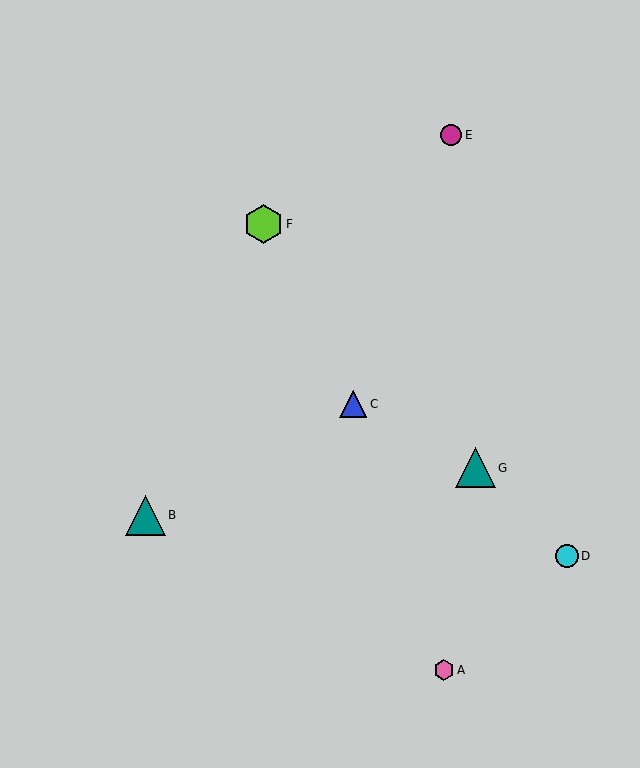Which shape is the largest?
The teal triangle (labeled B) is the largest.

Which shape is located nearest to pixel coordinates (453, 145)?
The magenta circle (labeled E) at (451, 135) is nearest to that location.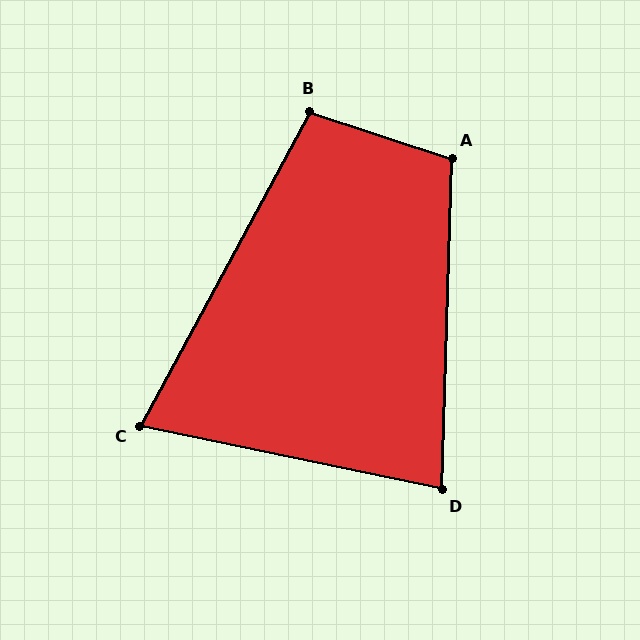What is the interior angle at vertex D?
Approximately 80 degrees (acute).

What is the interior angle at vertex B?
Approximately 100 degrees (obtuse).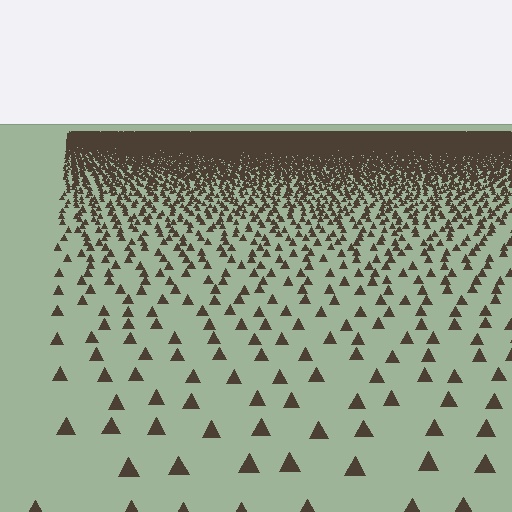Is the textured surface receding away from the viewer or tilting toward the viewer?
The surface is receding away from the viewer. Texture elements get smaller and denser toward the top.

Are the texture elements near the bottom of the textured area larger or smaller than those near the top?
Larger. Near the bottom, elements are closer to the viewer and appear at a bigger on-screen size.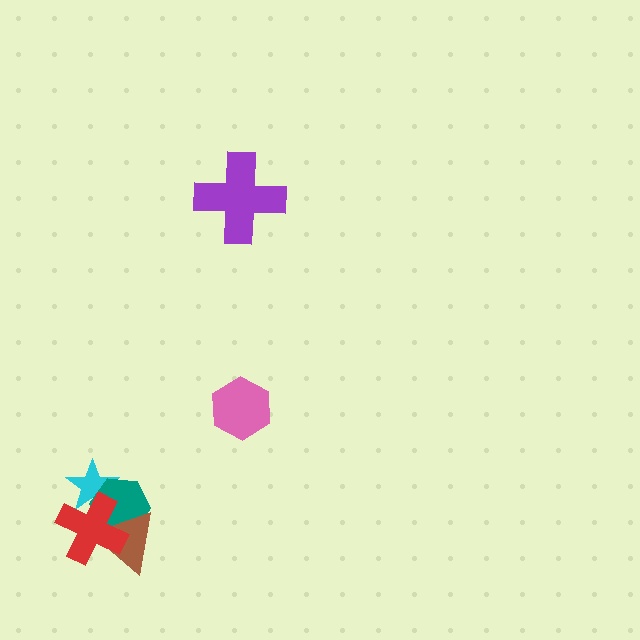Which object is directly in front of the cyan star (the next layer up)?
The teal hexagon is directly in front of the cyan star.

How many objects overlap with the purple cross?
0 objects overlap with the purple cross.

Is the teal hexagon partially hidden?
Yes, it is partially covered by another shape.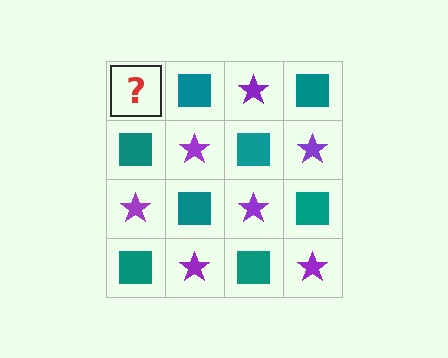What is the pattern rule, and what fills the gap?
The rule is that it alternates purple star and teal square in a checkerboard pattern. The gap should be filled with a purple star.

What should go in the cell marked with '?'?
The missing cell should contain a purple star.